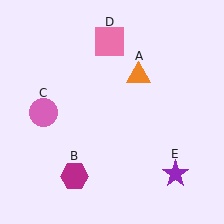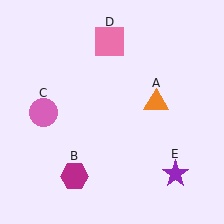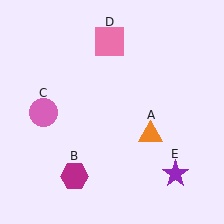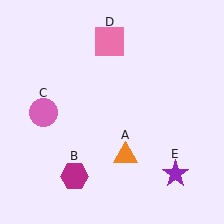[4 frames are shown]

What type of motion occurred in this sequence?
The orange triangle (object A) rotated clockwise around the center of the scene.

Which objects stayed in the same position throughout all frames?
Magenta hexagon (object B) and pink circle (object C) and pink square (object D) and purple star (object E) remained stationary.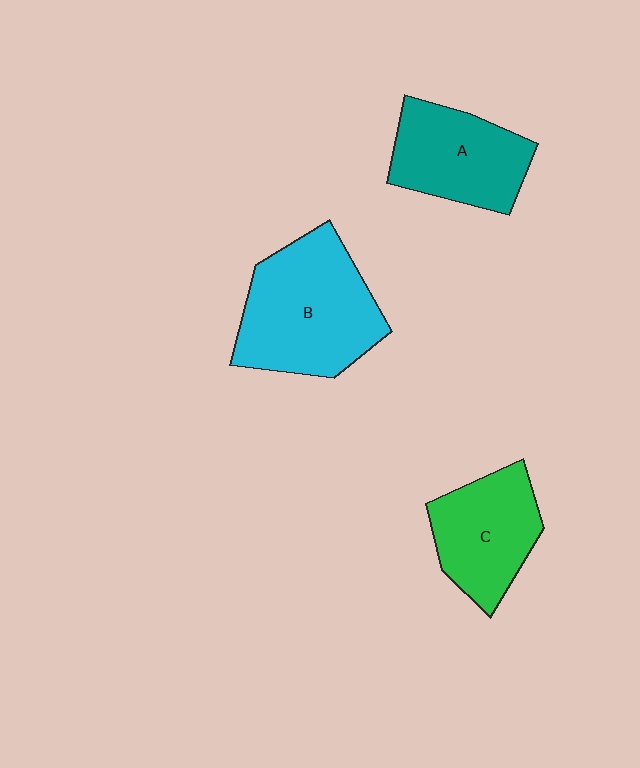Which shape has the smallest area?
Shape C (green).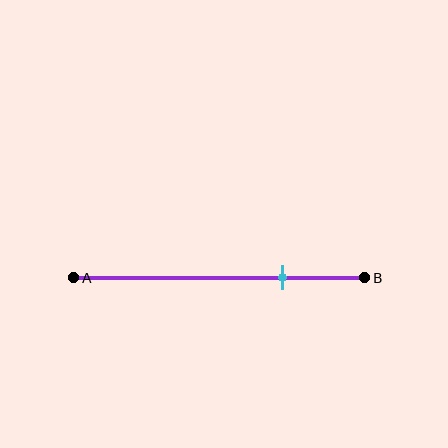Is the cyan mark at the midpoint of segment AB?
No, the mark is at about 70% from A, not at the 50% midpoint.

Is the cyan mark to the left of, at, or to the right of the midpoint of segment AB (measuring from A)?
The cyan mark is to the right of the midpoint of segment AB.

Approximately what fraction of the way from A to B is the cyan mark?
The cyan mark is approximately 70% of the way from A to B.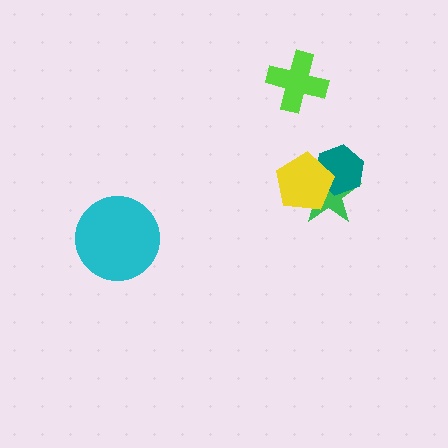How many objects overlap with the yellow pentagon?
2 objects overlap with the yellow pentagon.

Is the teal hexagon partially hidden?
Yes, it is partially covered by another shape.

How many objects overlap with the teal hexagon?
2 objects overlap with the teal hexagon.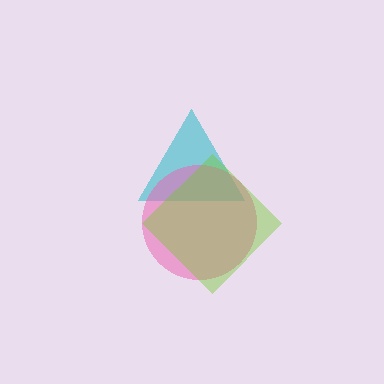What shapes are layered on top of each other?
The layered shapes are: a cyan triangle, a pink circle, a lime diamond.